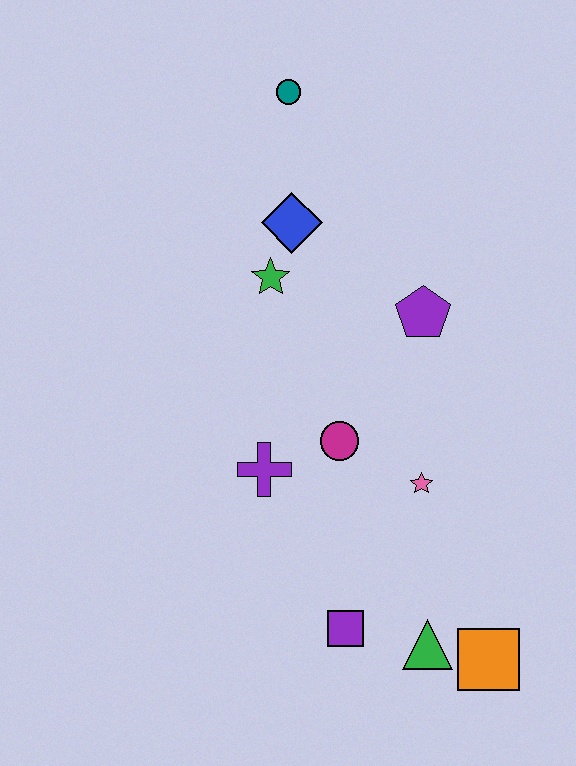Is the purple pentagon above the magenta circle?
Yes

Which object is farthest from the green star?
The orange square is farthest from the green star.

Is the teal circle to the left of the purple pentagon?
Yes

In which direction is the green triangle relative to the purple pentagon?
The green triangle is below the purple pentagon.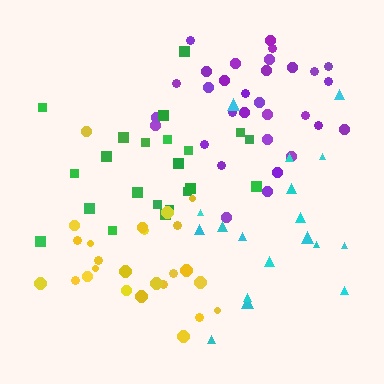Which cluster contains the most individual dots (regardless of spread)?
Purple (31).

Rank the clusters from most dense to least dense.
yellow, purple, green, cyan.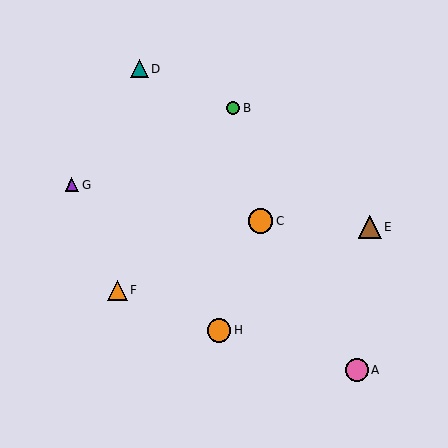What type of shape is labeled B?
Shape B is a green circle.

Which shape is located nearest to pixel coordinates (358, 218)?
The brown triangle (labeled E) at (370, 227) is nearest to that location.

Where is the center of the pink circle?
The center of the pink circle is at (357, 370).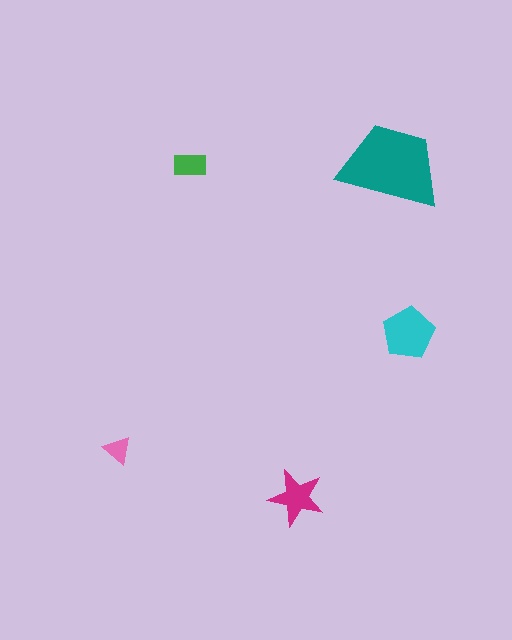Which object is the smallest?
The pink triangle.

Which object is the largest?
The teal trapezoid.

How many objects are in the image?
There are 5 objects in the image.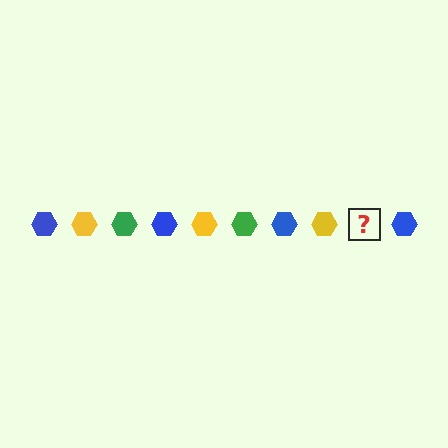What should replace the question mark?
The question mark should be replaced with a green hexagon.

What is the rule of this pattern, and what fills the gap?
The rule is that the pattern cycles through blue, yellow, green hexagons. The gap should be filled with a green hexagon.